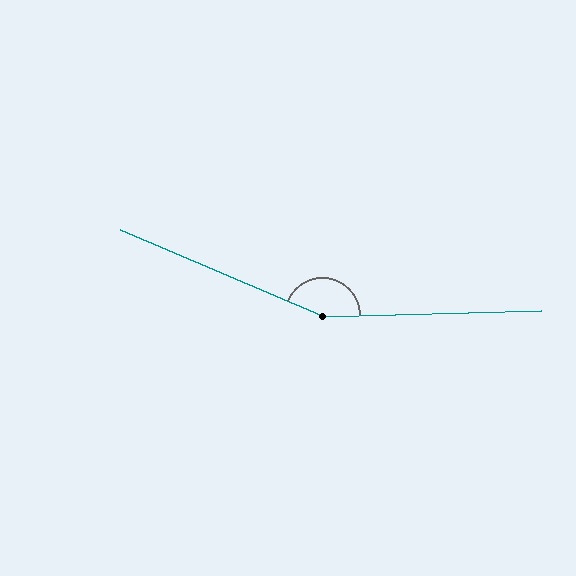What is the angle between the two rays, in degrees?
Approximately 156 degrees.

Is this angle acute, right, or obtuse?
It is obtuse.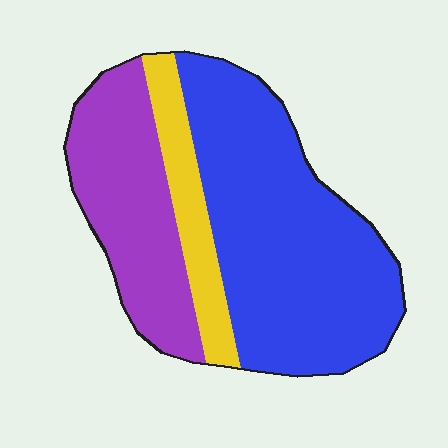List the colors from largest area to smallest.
From largest to smallest: blue, purple, yellow.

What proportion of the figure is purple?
Purple covers roughly 30% of the figure.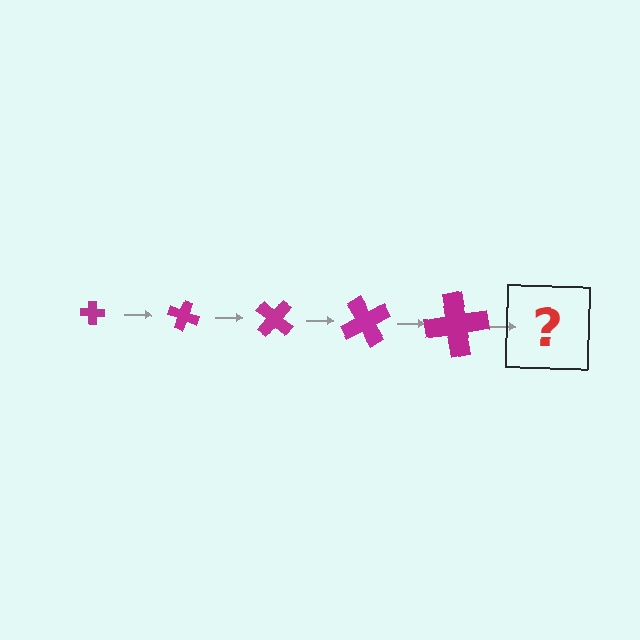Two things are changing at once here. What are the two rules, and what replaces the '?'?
The two rules are that the cross grows larger each step and it rotates 20 degrees each step. The '?' should be a cross, larger than the previous one and rotated 100 degrees from the start.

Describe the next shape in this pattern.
It should be a cross, larger than the previous one and rotated 100 degrees from the start.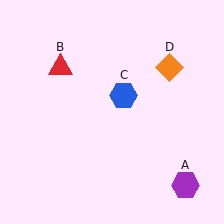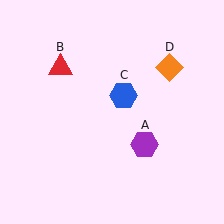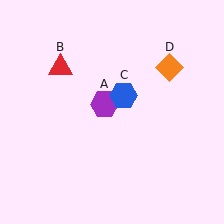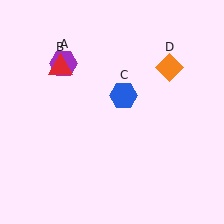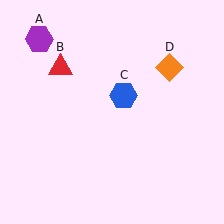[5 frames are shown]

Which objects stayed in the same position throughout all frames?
Red triangle (object B) and blue hexagon (object C) and orange diamond (object D) remained stationary.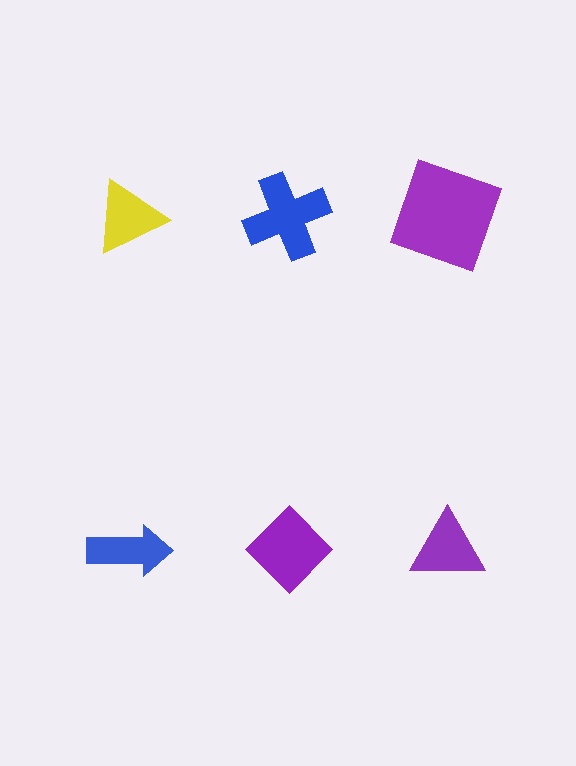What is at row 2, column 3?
A purple triangle.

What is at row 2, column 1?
A blue arrow.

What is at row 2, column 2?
A purple diamond.